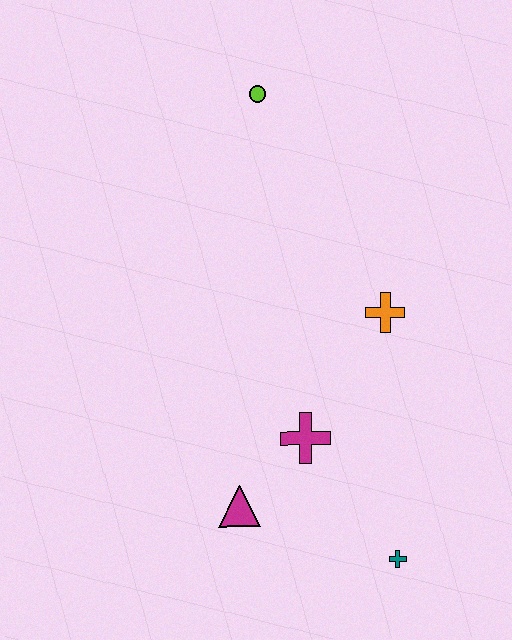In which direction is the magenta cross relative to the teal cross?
The magenta cross is above the teal cross.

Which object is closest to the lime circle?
The orange cross is closest to the lime circle.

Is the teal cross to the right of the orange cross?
Yes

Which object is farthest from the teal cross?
The lime circle is farthest from the teal cross.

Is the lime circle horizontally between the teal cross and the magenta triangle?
Yes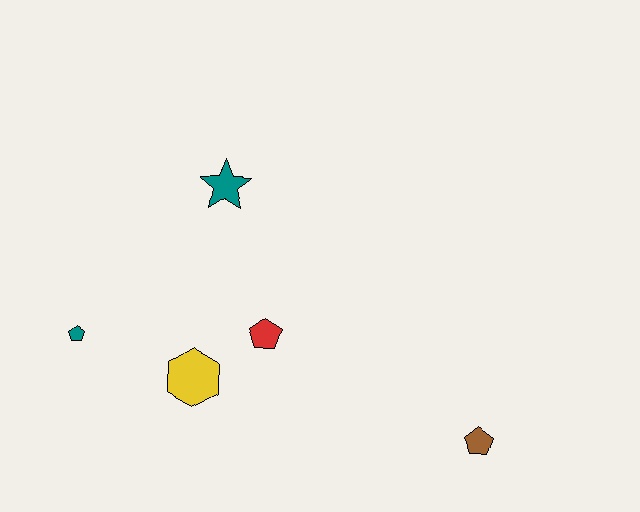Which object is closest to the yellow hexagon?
The red pentagon is closest to the yellow hexagon.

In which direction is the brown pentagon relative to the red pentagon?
The brown pentagon is to the right of the red pentagon.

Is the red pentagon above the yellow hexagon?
Yes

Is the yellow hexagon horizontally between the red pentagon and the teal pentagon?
Yes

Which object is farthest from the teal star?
The brown pentagon is farthest from the teal star.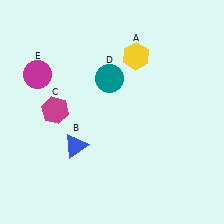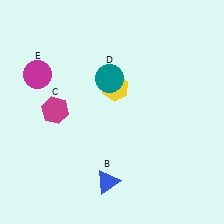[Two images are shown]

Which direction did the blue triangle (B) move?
The blue triangle (B) moved down.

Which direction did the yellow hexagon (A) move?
The yellow hexagon (A) moved down.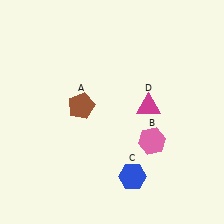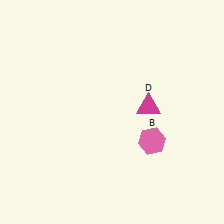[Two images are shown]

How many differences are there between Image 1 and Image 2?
There are 2 differences between the two images.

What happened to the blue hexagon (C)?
The blue hexagon (C) was removed in Image 2. It was in the bottom-right area of Image 1.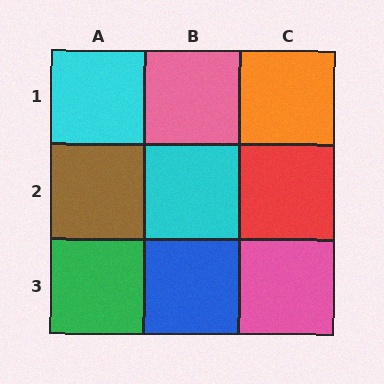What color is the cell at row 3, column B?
Blue.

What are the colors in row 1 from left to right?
Cyan, pink, orange.